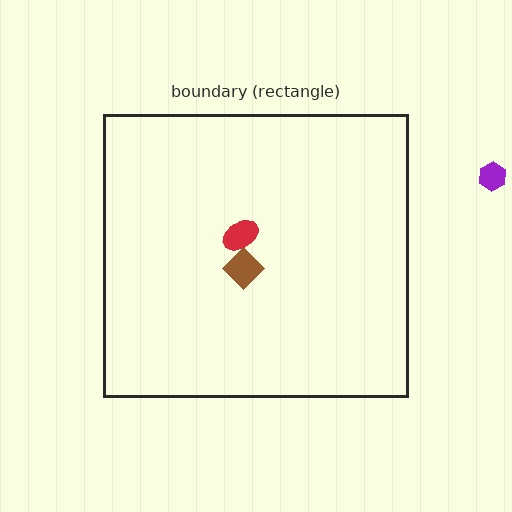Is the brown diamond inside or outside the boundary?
Inside.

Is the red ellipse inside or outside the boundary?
Inside.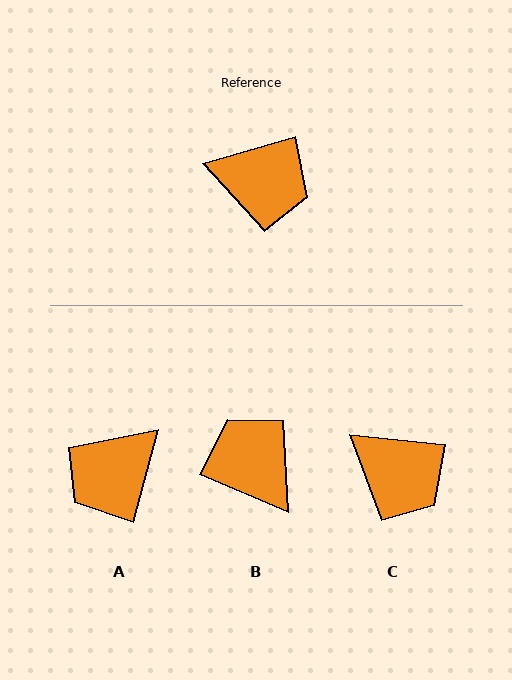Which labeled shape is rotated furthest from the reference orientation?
B, about 141 degrees away.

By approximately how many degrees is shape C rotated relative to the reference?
Approximately 22 degrees clockwise.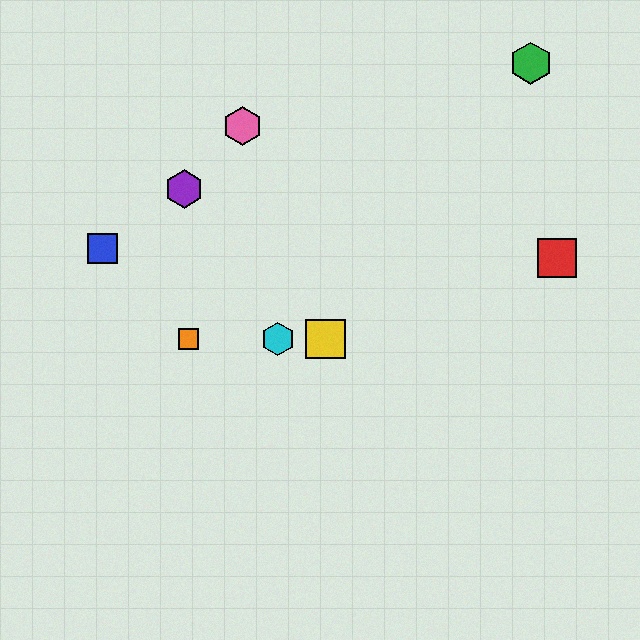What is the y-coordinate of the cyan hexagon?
The cyan hexagon is at y≈339.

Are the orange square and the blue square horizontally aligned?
No, the orange square is at y≈339 and the blue square is at y≈248.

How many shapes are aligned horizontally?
3 shapes (the yellow square, the orange square, the cyan hexagon) are aligned horizontally.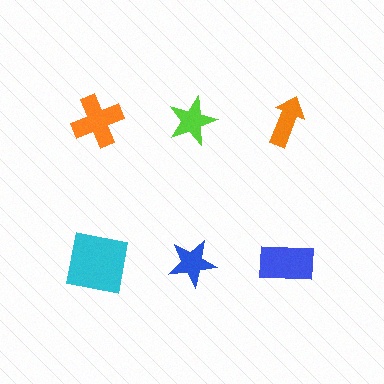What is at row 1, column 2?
A lime star.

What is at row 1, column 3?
An orange arrow.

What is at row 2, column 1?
A cyan square.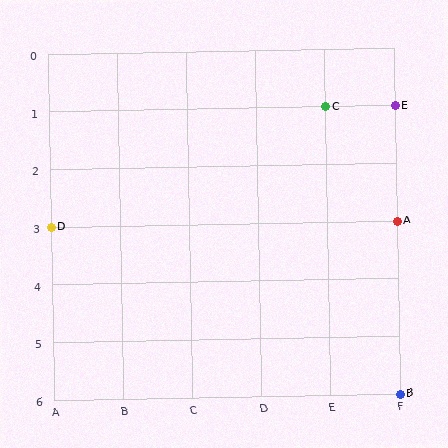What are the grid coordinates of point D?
Point D is at grid coordinates (A, 3).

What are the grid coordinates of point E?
Point E is at grid coordinates (F, 1).